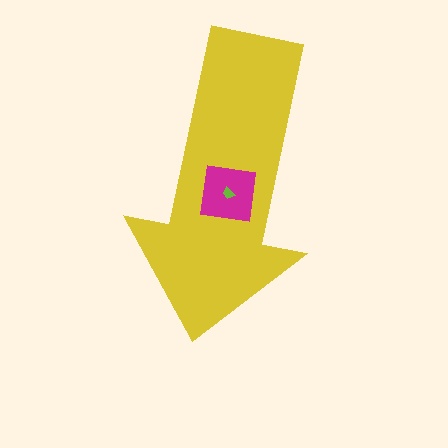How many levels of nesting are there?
3.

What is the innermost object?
The lime trapezoid.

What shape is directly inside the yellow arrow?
The magenta square.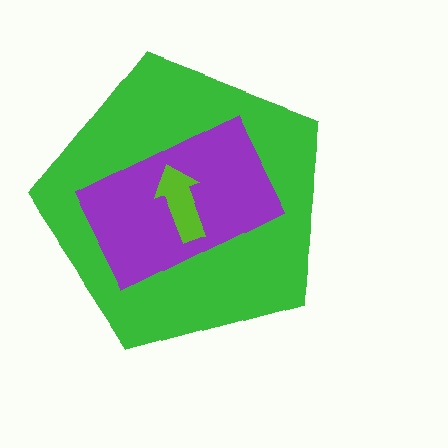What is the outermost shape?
The green pentagon.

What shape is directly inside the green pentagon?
The purple rectangle.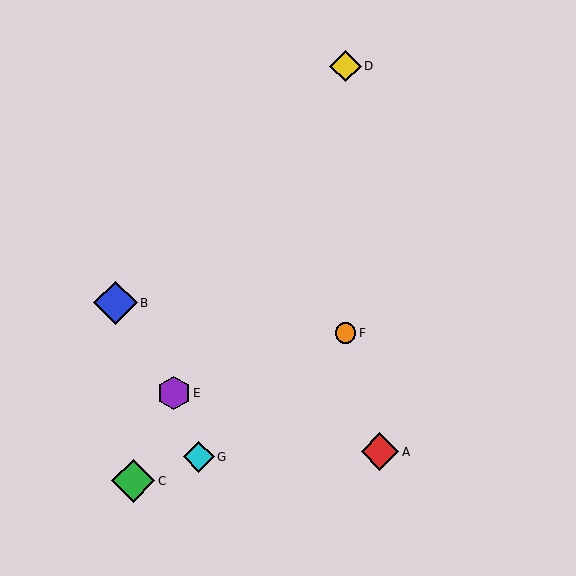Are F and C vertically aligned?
No, F is at x≈345 and C is at x≈133.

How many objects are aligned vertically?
2 objects (D, F) are aligned vertically.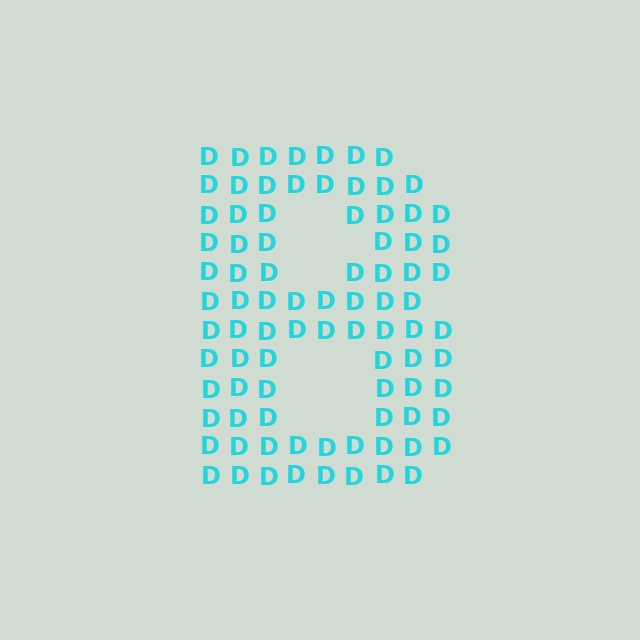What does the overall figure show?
The overall figure shows the letter B.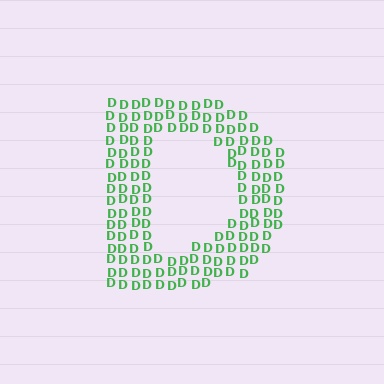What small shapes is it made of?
It is made of small letter D's.